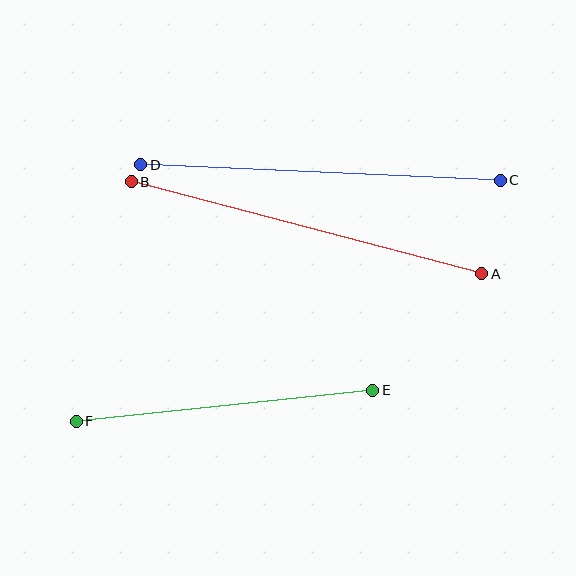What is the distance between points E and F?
The distance is approximately 298 pixels.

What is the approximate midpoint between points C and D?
The midpoint is at approximately (321, 172) pixels.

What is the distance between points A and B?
The distance is approximately 362 pixels.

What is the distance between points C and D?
The distance is approximately 360 pixels.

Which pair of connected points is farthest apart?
Points A and B are farthest apart.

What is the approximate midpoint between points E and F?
The midpoint is at approximately (225, 406) pixels.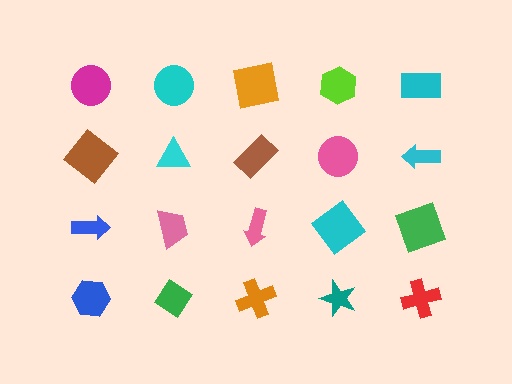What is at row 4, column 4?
A teal star.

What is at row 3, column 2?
A pink trapezoid.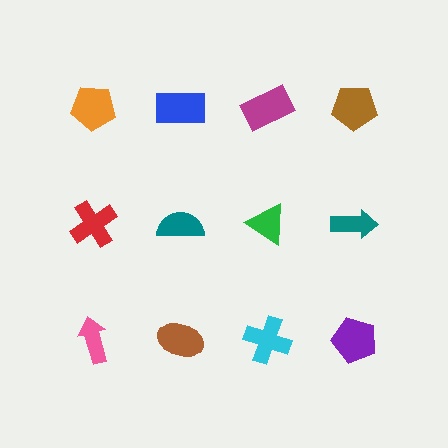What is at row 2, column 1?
A red cross.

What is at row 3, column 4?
A purple pentagon.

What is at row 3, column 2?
A brown ellipse.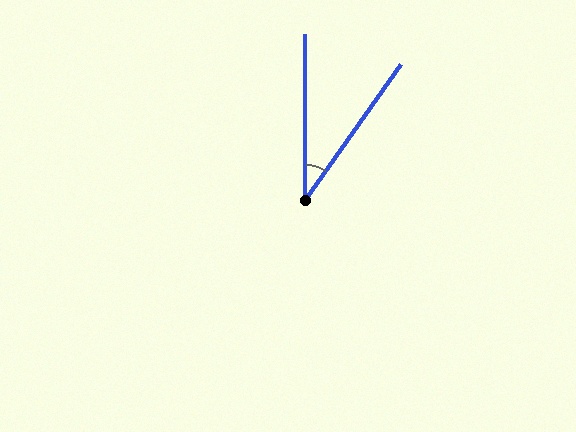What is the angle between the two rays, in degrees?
Approximately 36 degrees.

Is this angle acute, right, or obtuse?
It is acute.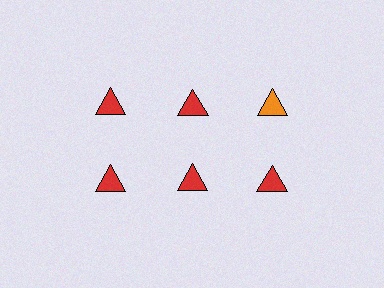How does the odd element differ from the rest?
It has a different color: orange instead of red.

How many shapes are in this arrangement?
There are 6 shapes arranged in a grid pattern.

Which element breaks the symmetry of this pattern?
The orange triangle in the top row, center column breaks the symmetry. All other shapes are red triangles.